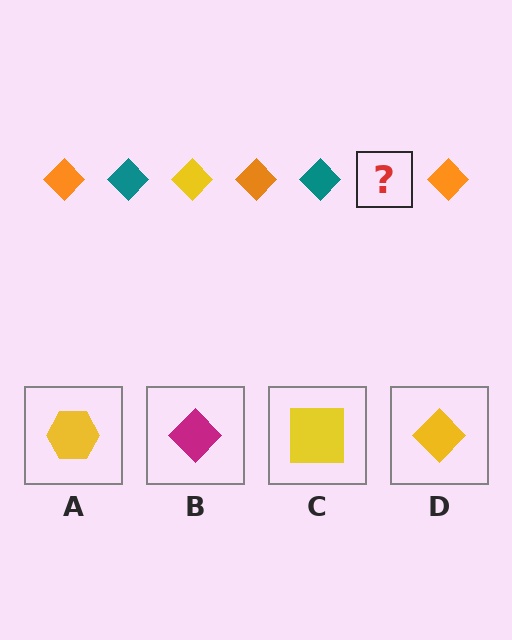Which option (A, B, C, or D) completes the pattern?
D.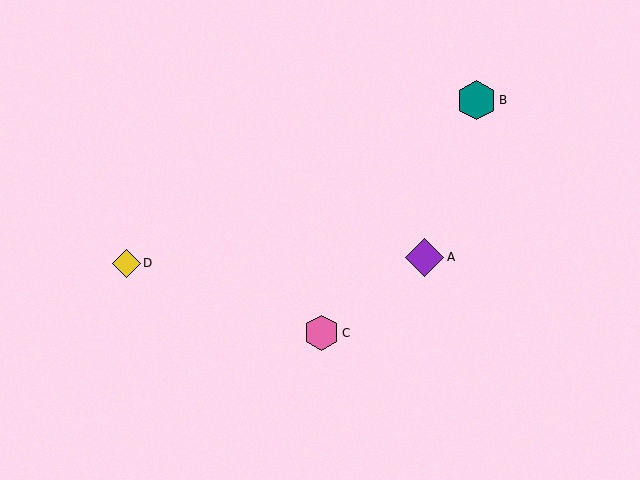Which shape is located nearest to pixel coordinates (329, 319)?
The pink hexagon (labeled C) at (321, 333) is nearest to that location.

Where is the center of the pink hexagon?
The center of the pink hexagon is at (321, 333).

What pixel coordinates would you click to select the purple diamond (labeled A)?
Click at (425, 257) to select the purple diamond A.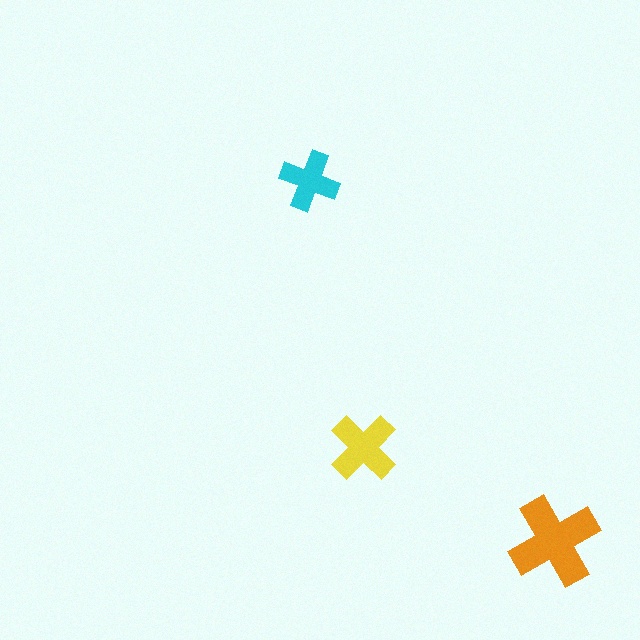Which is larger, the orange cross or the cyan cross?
The orange one.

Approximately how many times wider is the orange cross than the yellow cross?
About 1.5 times wider.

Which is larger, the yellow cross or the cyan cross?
The yellow one.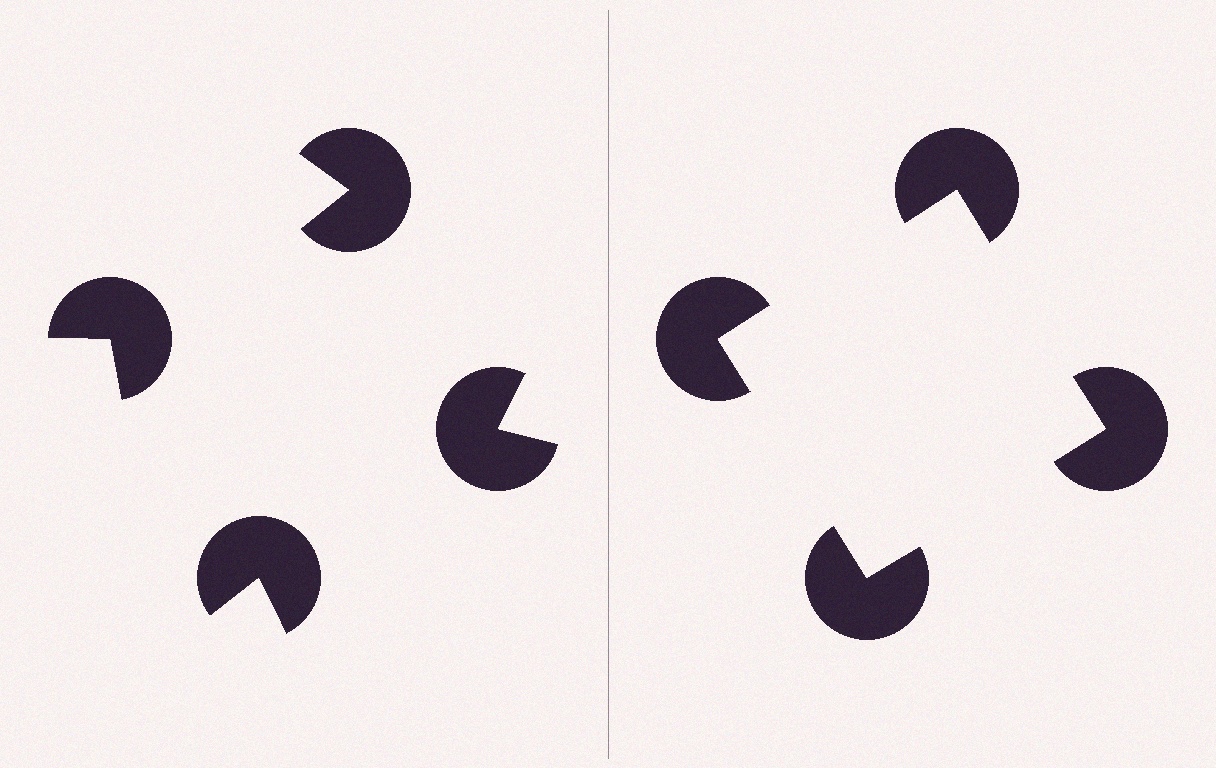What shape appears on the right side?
An illusory square.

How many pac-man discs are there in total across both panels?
8 — 4 on each side.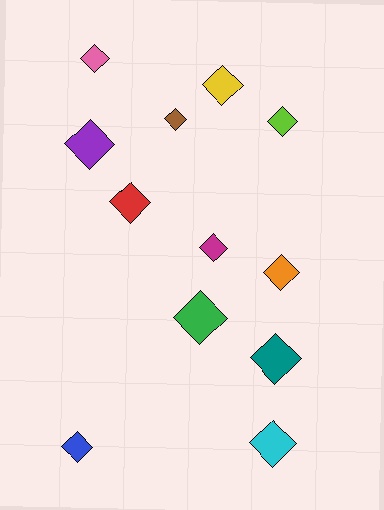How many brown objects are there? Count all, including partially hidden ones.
There is 1 brown object.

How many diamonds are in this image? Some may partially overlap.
There are 12 diamonds.